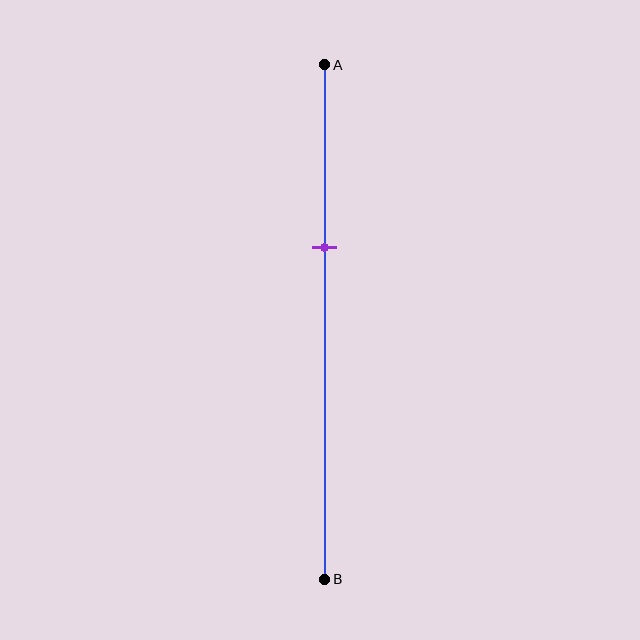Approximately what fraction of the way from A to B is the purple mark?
The purple mark is approximately 35% of the way from A to B.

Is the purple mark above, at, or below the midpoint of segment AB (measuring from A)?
The purple mark is above the midpoint of segment AB.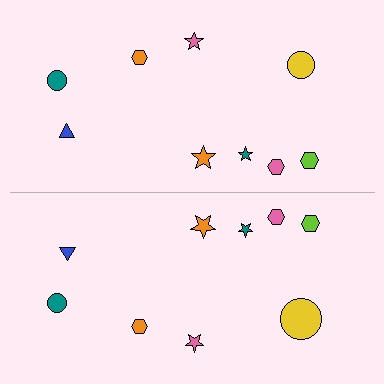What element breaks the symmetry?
The yellow circle on the bottom side has a different size than its mirror counterpart.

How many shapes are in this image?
There are 18 shapes in this image.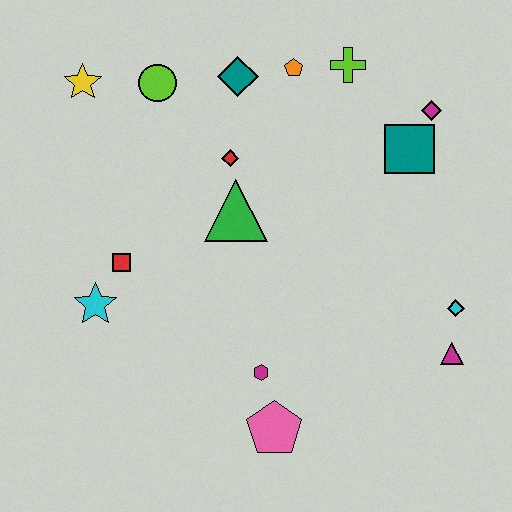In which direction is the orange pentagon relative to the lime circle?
The orange pentagon is to the right of the lime circle.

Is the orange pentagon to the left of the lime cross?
Yes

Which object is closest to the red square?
The cyan star is closest to the red square.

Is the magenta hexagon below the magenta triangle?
Yes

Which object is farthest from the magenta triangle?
The yellow star is farthest from the magenta triangle.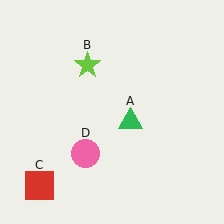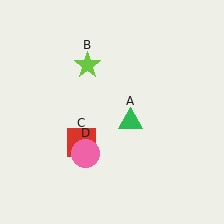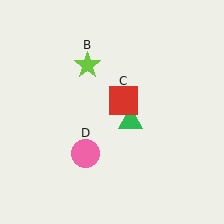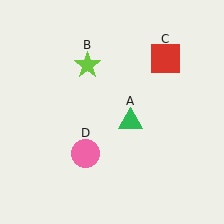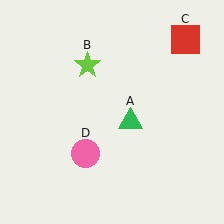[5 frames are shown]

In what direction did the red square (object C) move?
The red square (object C) moved up and to the right.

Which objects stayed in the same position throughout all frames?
Green triangle (object A) and lime star (object B) and pink circle (object D) remained stationary.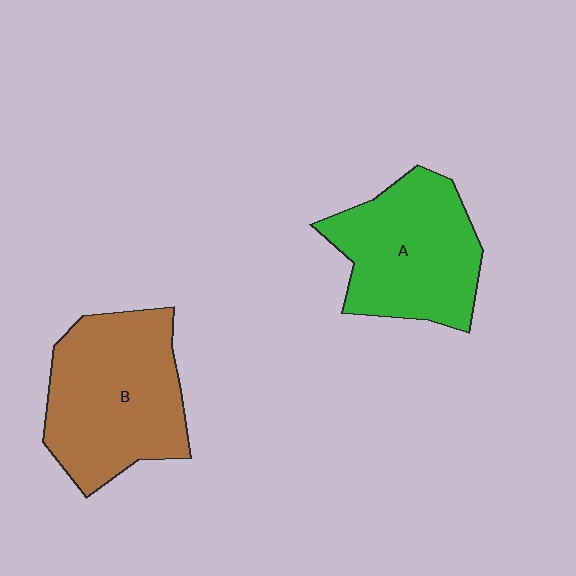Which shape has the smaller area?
Shape A (green).